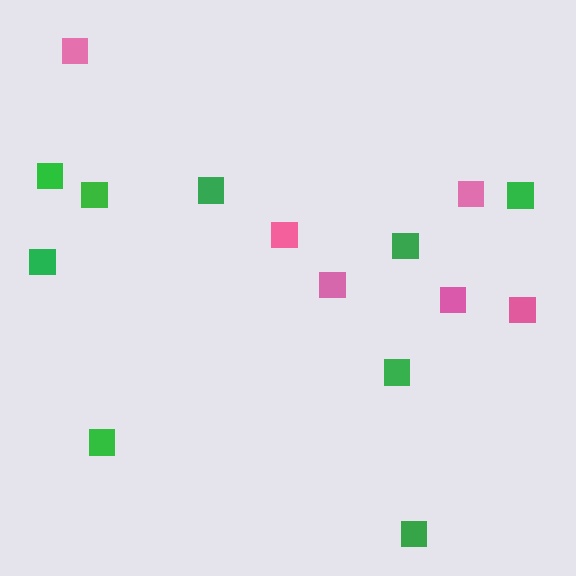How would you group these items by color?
There are 2 groups: one group of green squares (9) and one group of pink squares (6).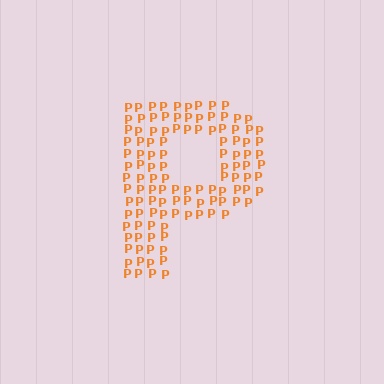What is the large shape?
The large shape is the letter P.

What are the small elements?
The small elements are letter P's.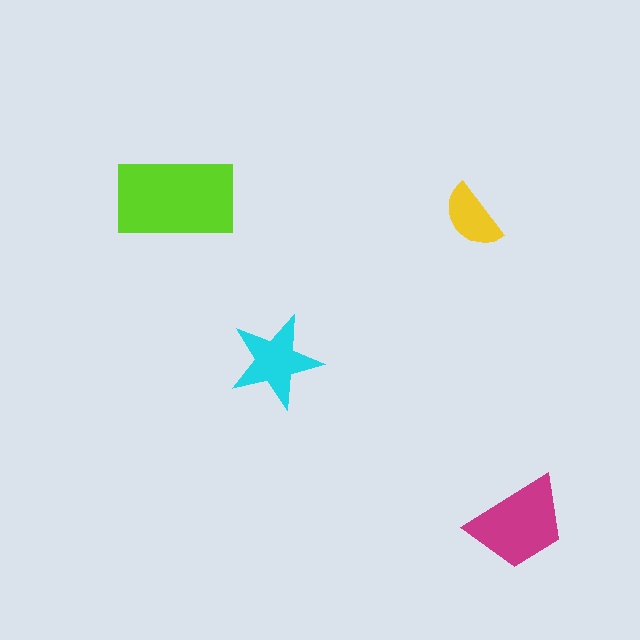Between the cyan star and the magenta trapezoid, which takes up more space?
The magenta trapezoid.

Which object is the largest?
The lime rectangle.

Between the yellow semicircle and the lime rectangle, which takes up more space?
The lime rectangle.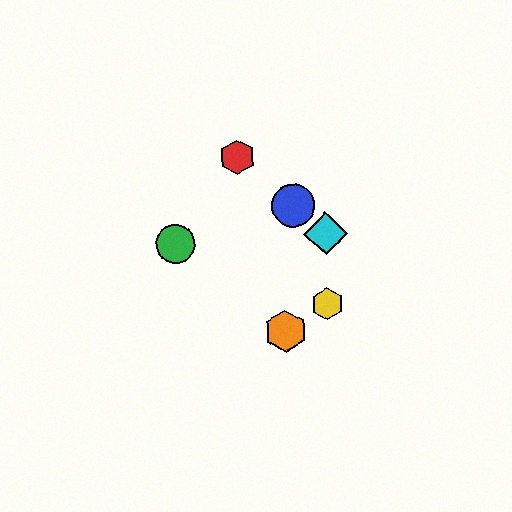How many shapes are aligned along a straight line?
4 shapes (the red hexagon, the blue circle, the purple diamond, the cyan diamond) are aligned along a straight line.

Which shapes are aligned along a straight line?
The red hexagon, the blue circle, the purple diamond, the cyan diamond are aligned along a straight line.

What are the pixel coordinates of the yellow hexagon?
The yellow hexagon is at (327, 304).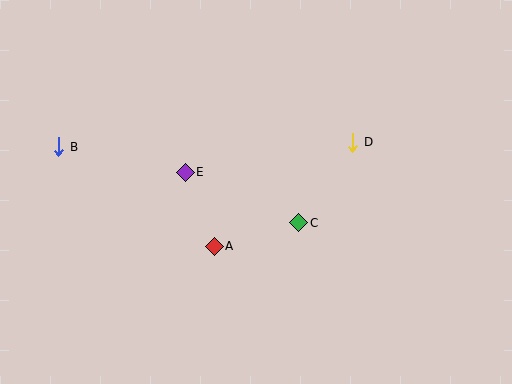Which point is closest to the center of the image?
Point C at (299, 223) is closest to the center.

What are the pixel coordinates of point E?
Point E is at (185, 172).